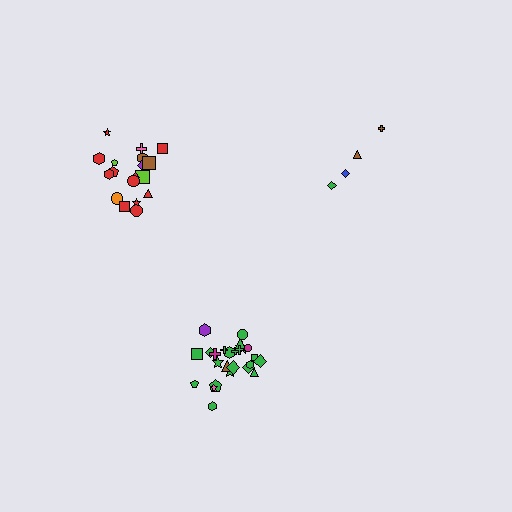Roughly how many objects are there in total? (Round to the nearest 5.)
Roughly 45 objects in total.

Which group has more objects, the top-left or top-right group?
The top-left group.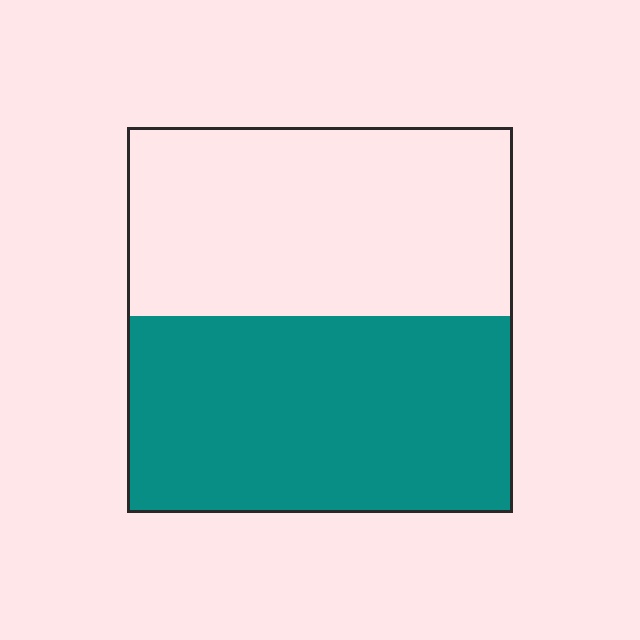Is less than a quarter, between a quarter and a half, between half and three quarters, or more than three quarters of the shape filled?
Between half and three quarters.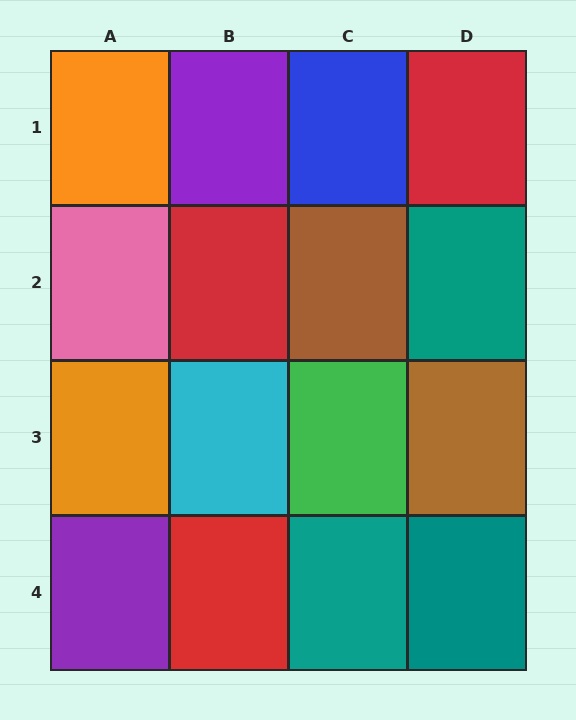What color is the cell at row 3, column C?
Green.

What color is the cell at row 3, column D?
Brown.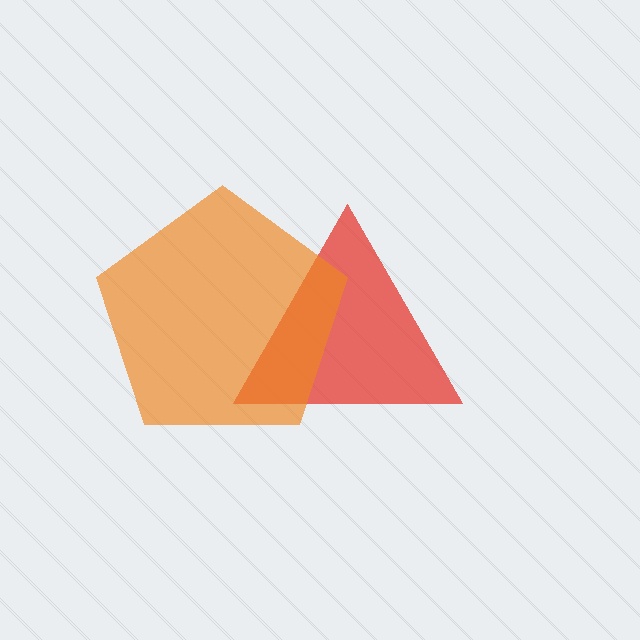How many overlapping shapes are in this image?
There are 2 overlapping shapes in the image.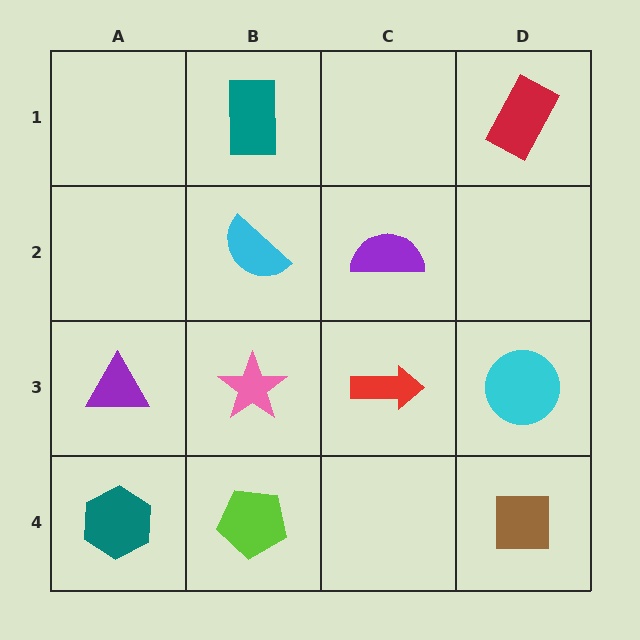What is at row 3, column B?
A pink star.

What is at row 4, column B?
A lime pentagon.